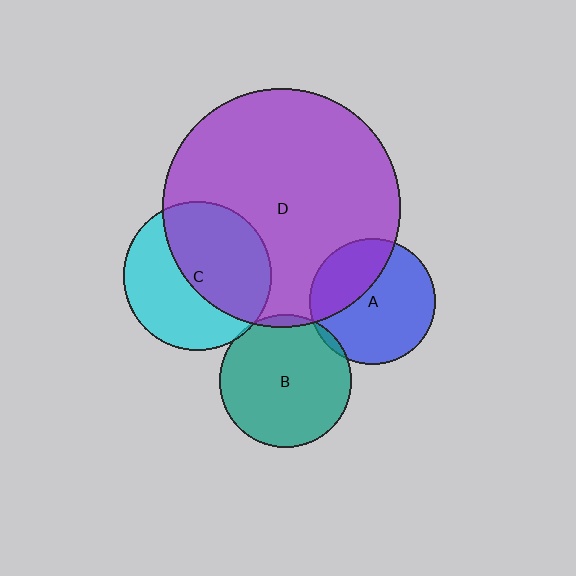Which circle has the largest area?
Circle D (purple).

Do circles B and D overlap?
Yes.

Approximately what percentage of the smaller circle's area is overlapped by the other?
Approximately 5%.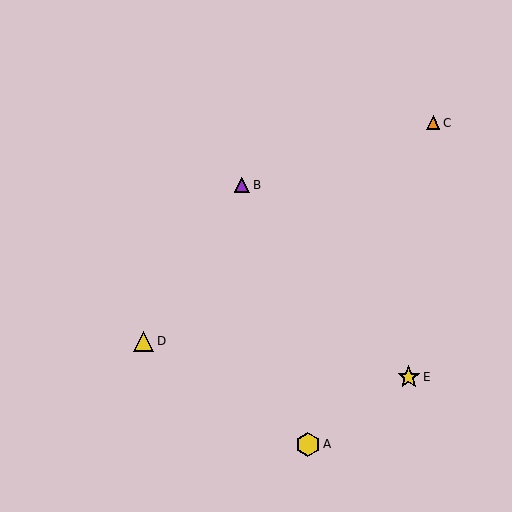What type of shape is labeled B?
Shape B is a purple triangle.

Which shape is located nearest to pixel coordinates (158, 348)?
The yellow triangle (labeled D) at (144, 341) is nearest to that location.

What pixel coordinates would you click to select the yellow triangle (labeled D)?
Click at (144, 341) to select the yellow triangle D.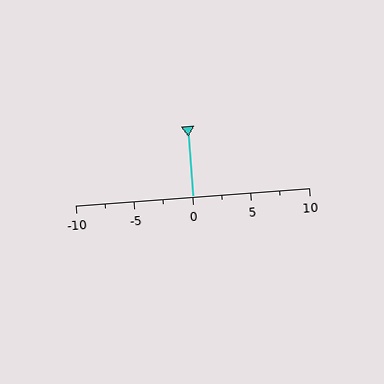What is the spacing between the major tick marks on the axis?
The major ticks are spaced 5 apart.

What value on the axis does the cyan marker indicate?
The marker indicates approximately 0.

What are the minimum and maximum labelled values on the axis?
The axis runs from -10 to 10.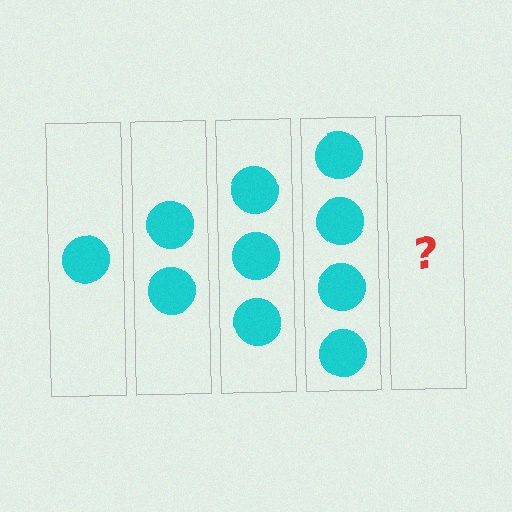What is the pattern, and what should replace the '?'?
The pattern is that each step adds one more circle. The '?' should be 5 circles.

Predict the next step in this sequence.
The next step is 5 circles.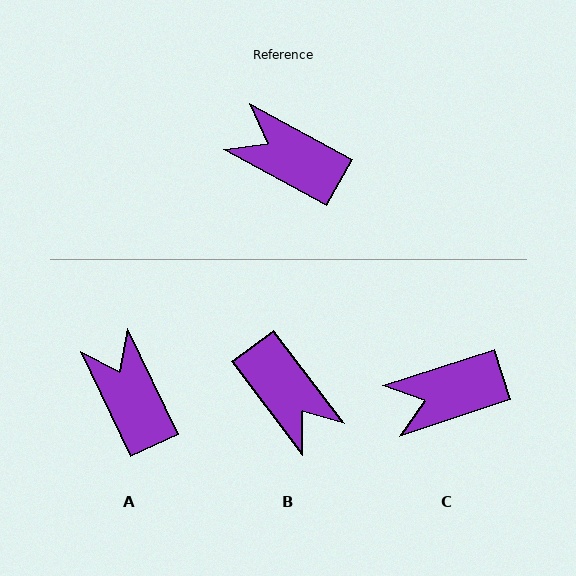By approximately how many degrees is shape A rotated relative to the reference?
Approximately 36 degrees clockwise.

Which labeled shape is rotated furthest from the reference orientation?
B, about 155 degrees away.